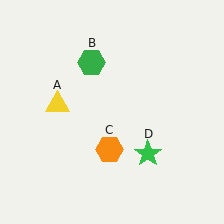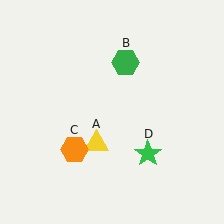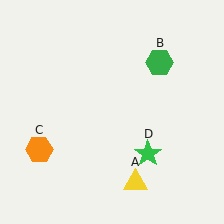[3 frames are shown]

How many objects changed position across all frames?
3 objects changed position: yellow triangle (object A), green hexagon (object B), orange hexagon (object C).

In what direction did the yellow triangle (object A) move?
The yellow triangle (object A) moved down and to the right.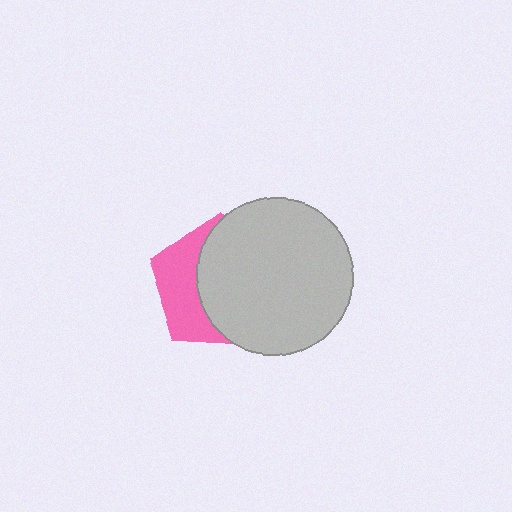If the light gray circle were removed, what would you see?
You would see the complete pink pentagon.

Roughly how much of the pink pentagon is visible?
A small part of it is visible (roughly 38%).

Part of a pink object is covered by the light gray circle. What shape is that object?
It is a pentagon.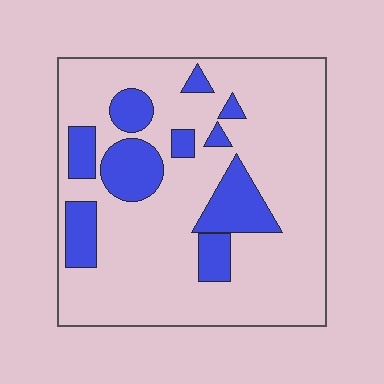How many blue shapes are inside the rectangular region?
10.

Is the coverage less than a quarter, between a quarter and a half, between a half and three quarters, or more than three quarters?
Less than a quarter.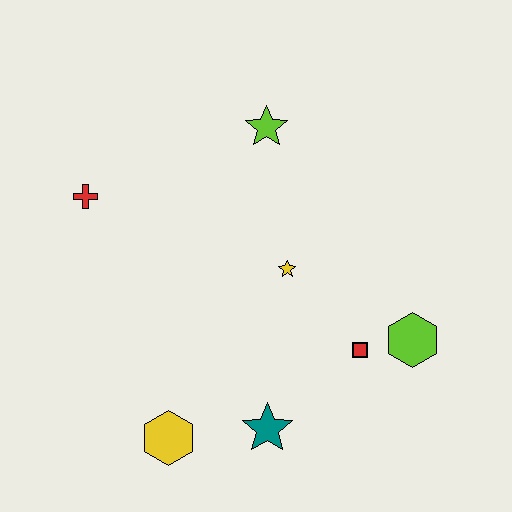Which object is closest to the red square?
The lime hexagon is closest to the red square.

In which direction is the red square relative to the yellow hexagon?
The red square is to the right of the yellow hexagon.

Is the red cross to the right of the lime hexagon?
No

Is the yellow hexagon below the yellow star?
Yes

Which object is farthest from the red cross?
The lime hexagon is farthest from the red cross.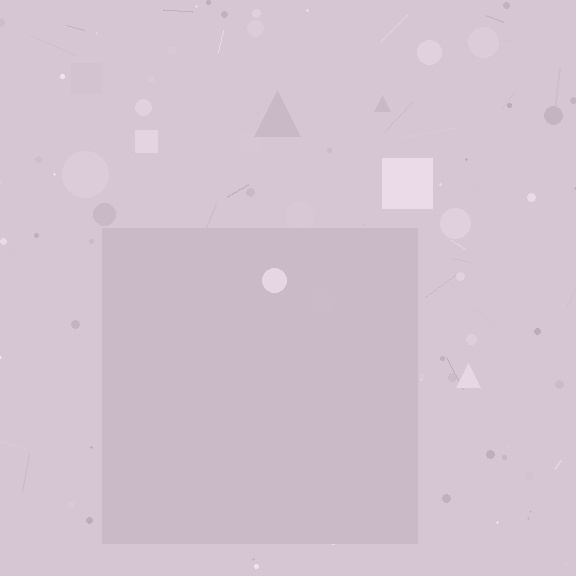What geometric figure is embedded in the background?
A square is embedded in the background.